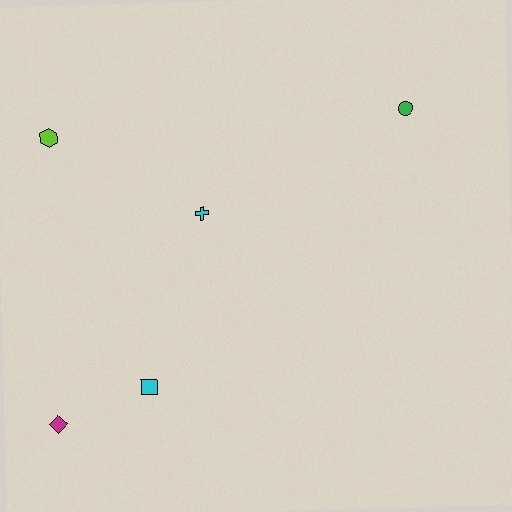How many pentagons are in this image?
There are no pentagons.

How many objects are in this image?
There are 5 objects.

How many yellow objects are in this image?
There are no yellow objects.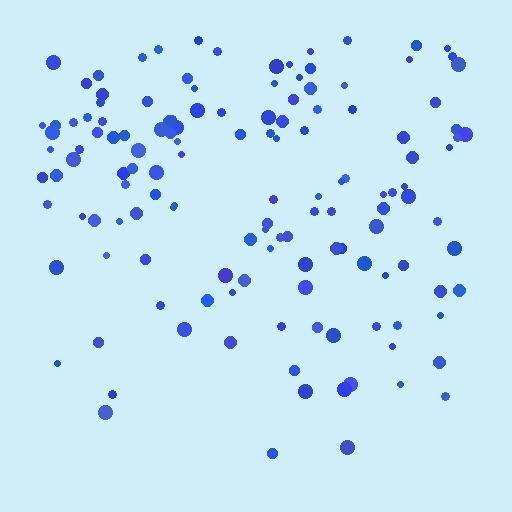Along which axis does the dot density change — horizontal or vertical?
Vertical.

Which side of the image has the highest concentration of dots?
The top.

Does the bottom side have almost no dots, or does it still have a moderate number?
Still a moderate number, just noticeably fewer than the top.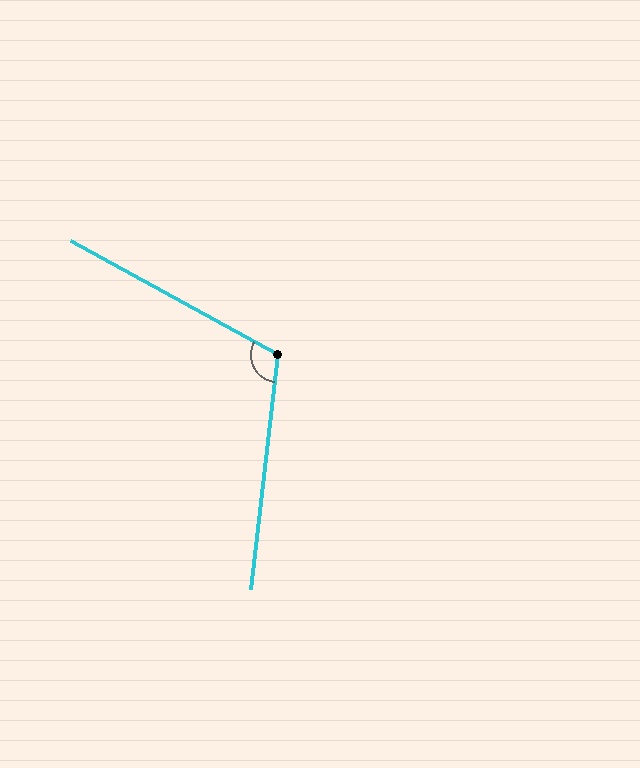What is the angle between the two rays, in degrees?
Approximately 112 degrees.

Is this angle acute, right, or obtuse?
It is obtuse.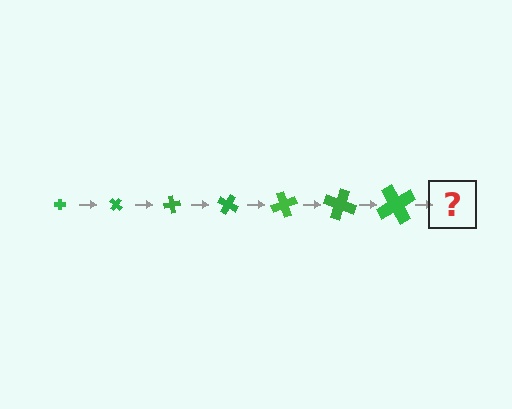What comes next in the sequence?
The next element should be a cross, larger than the previous one and rotated 280 degrees from the start.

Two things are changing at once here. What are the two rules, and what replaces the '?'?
The two rules are that the cross grows larger each step and it rotates 40 degrees each step. The '?' should be a cross, larger than the previous one and rotated 280 degrees from the start.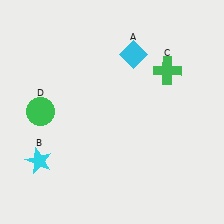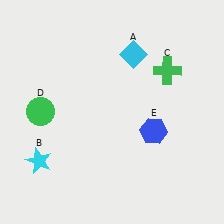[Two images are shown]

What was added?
A blue hexagon (E) was added in Image 2.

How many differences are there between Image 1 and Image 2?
There is 1 difference between the two images.